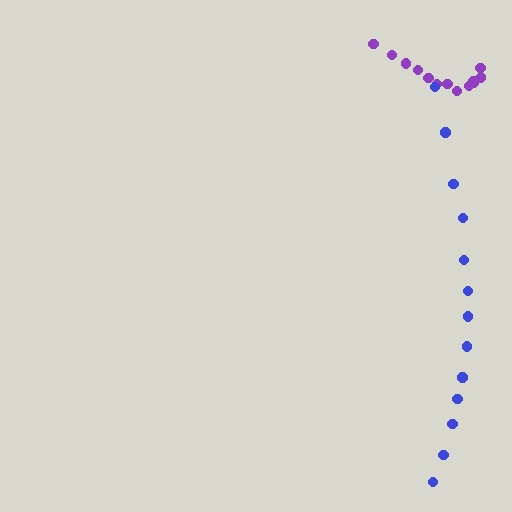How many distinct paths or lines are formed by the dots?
There are 2 distinct paths.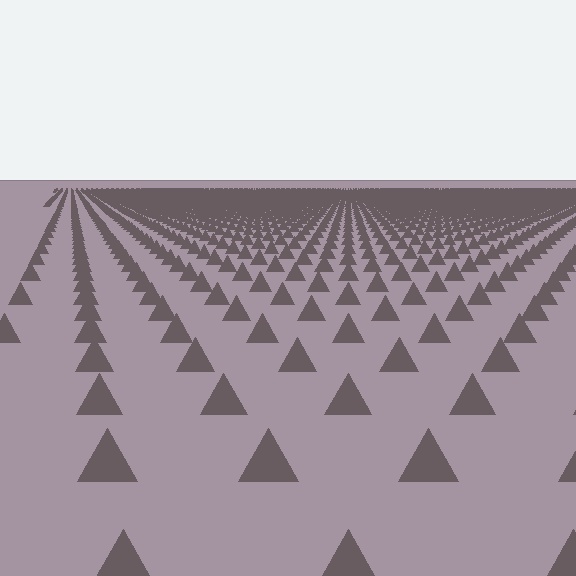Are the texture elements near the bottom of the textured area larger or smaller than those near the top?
Larger. Near the bottom, elements are closer to the viewer and appear at a bigger on-screen size.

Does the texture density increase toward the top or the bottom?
Density increases toward the top.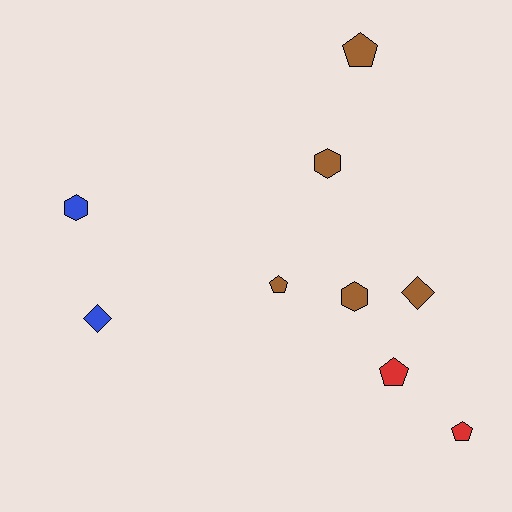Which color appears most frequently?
Brown, with 5 objects.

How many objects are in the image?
There are 9 objects.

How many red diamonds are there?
There are no red diamonds.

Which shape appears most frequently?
Pentagon, with 4 objects.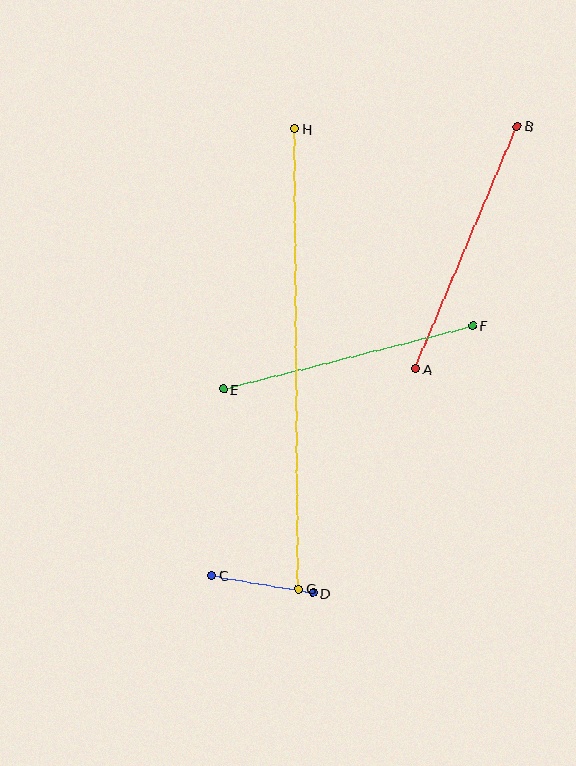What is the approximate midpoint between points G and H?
The midpoint is at approximately (297, 359) pixels.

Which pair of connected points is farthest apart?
Points G and H are farthest apart.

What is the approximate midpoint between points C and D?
The midpoint is at approximately (262, 584) pixels.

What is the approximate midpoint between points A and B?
The midpoint is at approximately (466, 248) pixels.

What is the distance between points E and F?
The distance is approximately 258 pixels.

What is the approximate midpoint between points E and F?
The midpoint is at approximately (348, 358) pixels.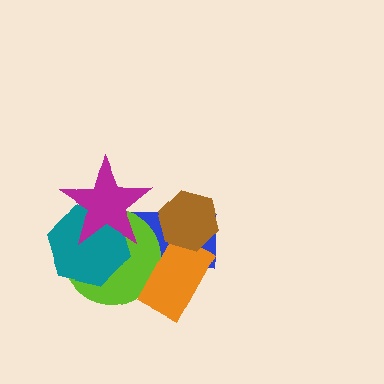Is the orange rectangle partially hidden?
Yes, it is partially covered by another shape.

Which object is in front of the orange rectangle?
The brown hexagon is in front of the orange rectangle.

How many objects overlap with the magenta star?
3 objects overlap with the magenta star.